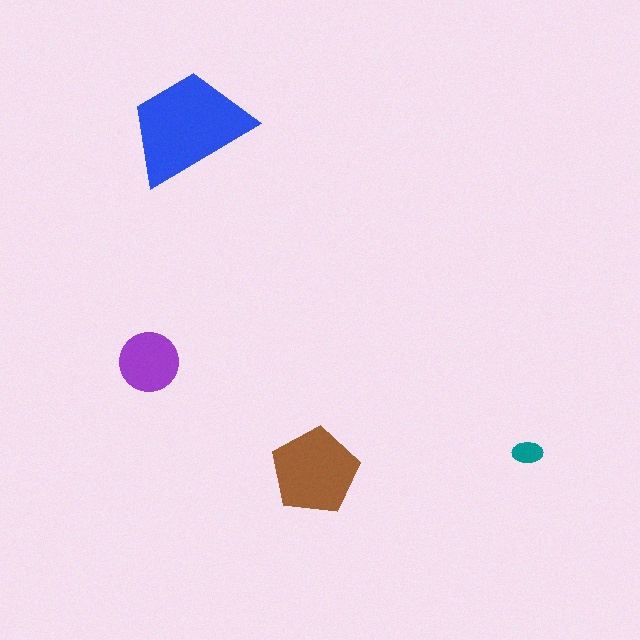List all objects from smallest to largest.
The teal ellipse, the purple circle, the brown pentagon, the blue trapezoid.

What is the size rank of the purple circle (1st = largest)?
3rd.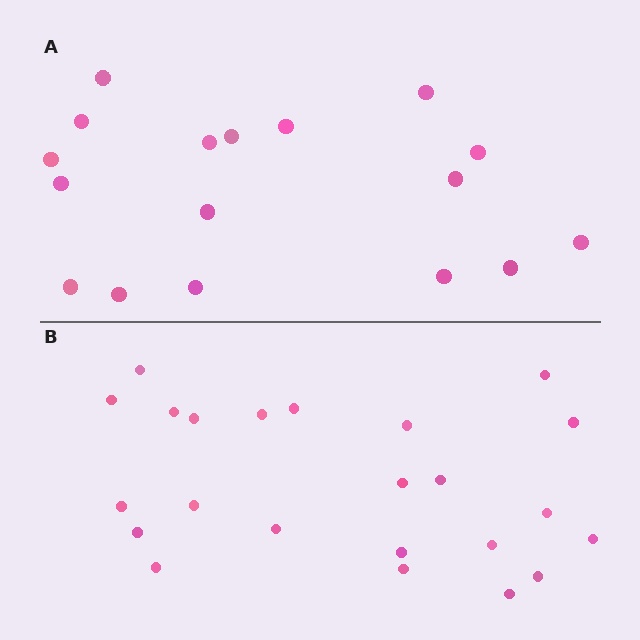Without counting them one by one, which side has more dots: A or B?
Region B (the bottom region) has more dots.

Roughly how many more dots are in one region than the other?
Region B has about 6 more dots than region A.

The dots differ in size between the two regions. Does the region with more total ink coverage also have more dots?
No. Region A has more total ink coverage because its dots are larger, but region B actually contains more individual dots. Total area can be misleading — the number of items is what matters here.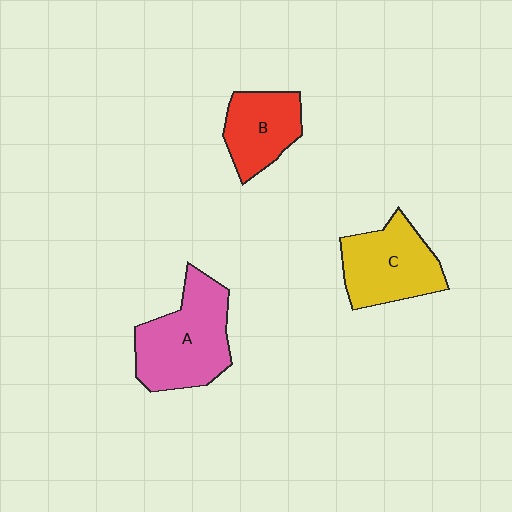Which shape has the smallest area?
Shape B (red).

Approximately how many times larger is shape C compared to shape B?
Approximately 1.3 times.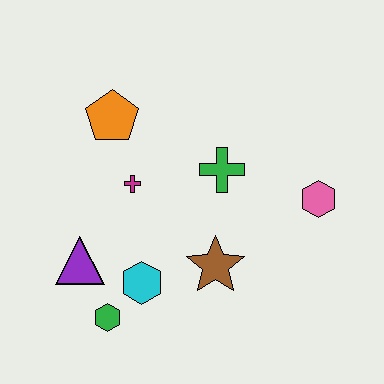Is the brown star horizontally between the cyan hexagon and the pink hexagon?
Yes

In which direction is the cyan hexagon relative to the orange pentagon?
The cyan hexagon is below the orange pentagon.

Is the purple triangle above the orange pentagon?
No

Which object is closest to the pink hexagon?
The green cross is closest to the pink hexagon.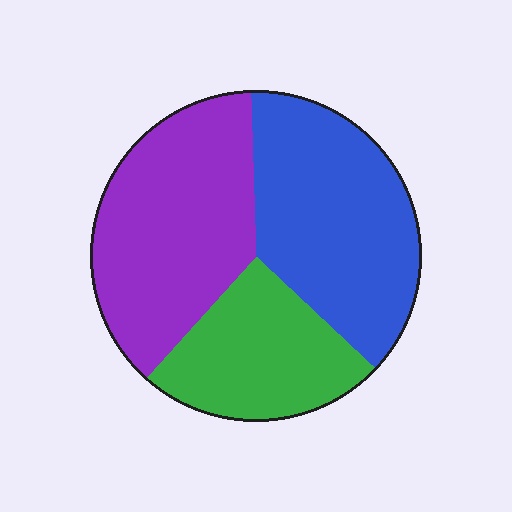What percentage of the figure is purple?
Purple covers roughly 40% of the figure.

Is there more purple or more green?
Purple.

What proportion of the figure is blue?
Blue takes up about three eighths (3/8) of the figure.